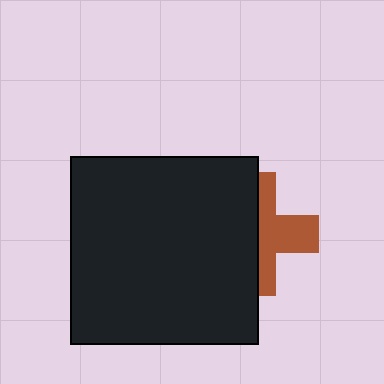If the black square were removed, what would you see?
You would see the complete brown cross.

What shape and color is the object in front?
The object in front is a black square.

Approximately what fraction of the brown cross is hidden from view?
Roughly 53% of the brown cross is hidden behind the black square.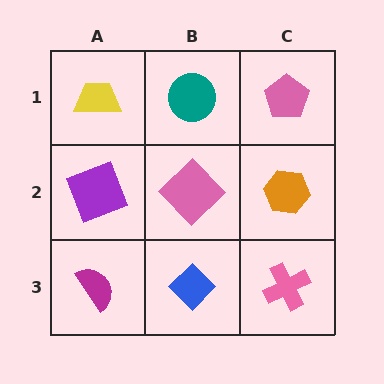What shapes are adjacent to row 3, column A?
A purple square (row 2, column A), a blue diamond (row 3, column B).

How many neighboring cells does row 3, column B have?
3.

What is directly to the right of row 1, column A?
A teal circle.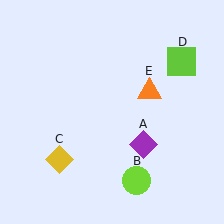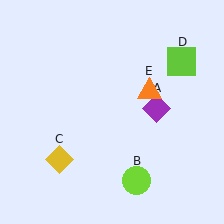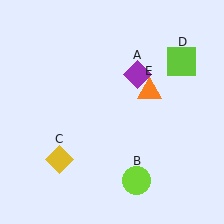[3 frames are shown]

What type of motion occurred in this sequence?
The purple diamond (object A) rotated counterclockwise around the center of the scene.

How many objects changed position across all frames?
1 object changed position: purple diamond (object A).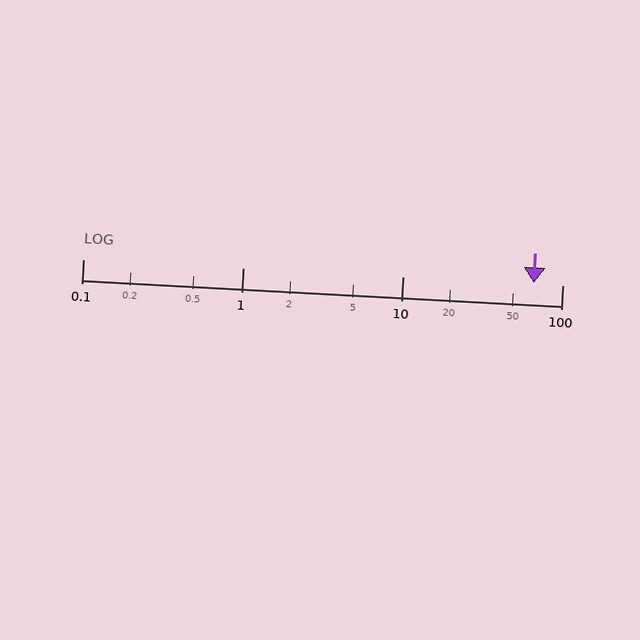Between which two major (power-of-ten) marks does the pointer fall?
The pointer is between 10 and 100.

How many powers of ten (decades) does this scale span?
The scale spans 3 decades, from 0.1 to 100.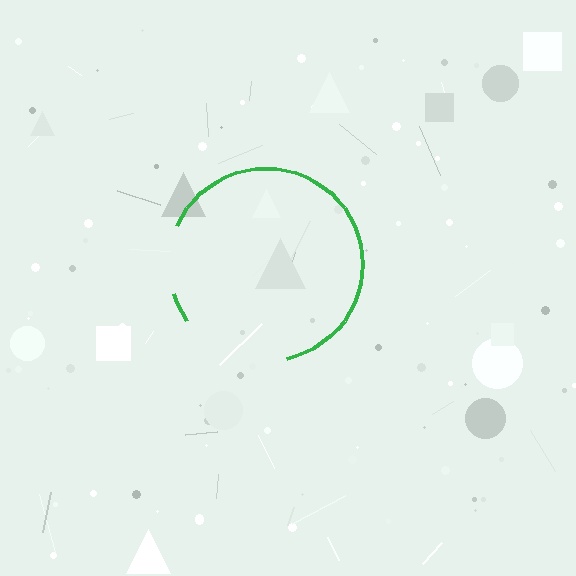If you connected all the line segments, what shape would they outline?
They would outline a circle.